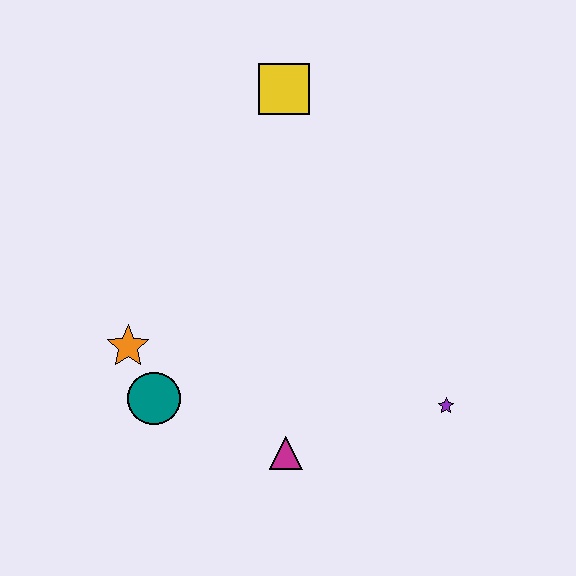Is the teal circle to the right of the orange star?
Yes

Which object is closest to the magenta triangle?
The teal circle is closest to the magenta triangle.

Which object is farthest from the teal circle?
The yellow square is farthest from the teal circle.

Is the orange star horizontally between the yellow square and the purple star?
No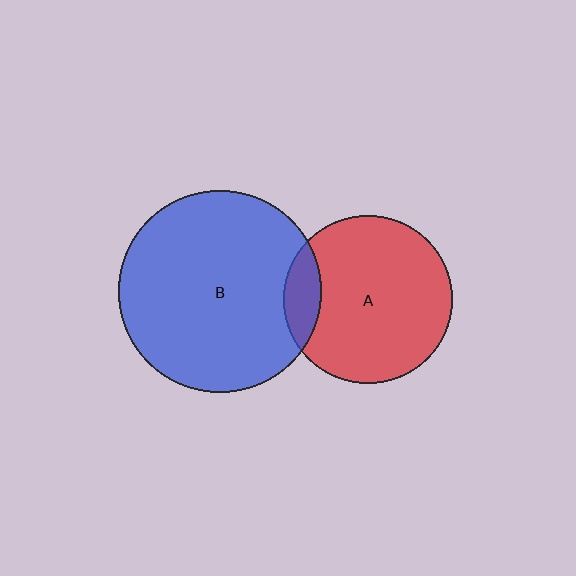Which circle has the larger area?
Circle B (blue).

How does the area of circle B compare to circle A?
Approximately 1.4 times.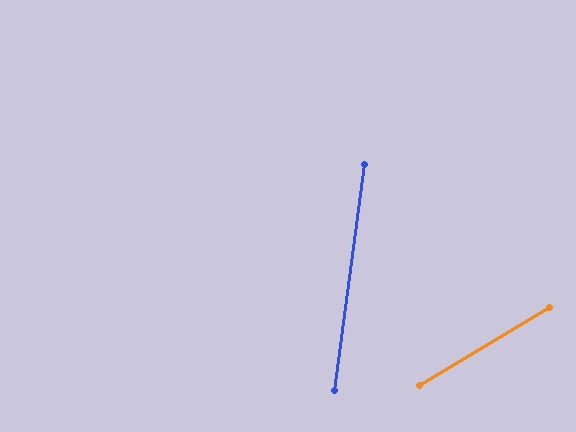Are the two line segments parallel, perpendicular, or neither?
Neither parallel nor perpendicular — they differ by about 52°.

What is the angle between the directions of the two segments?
Approximately 52 degrees.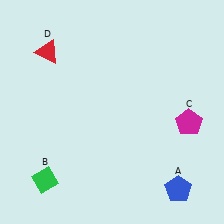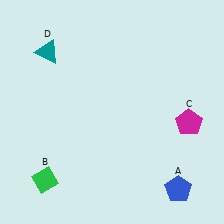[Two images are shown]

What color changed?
The triangle (D) changed from red in Image 1 to teal in Image 2.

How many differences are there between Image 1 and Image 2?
There is 1 difference between the two images.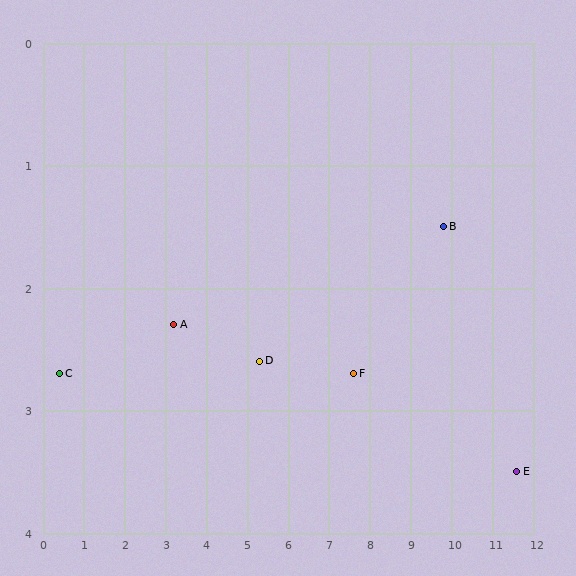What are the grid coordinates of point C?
Point C is at approximately (0.4, 2.7).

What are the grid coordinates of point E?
Point E is at approximately (11.6, 3.5).